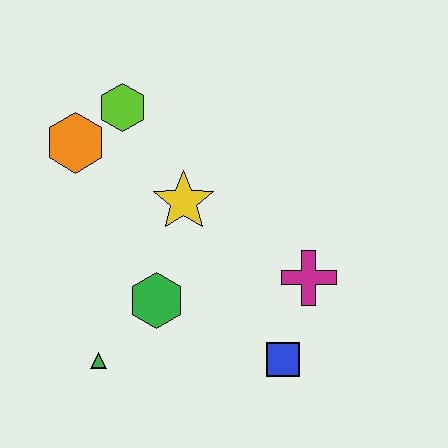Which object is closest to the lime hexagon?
The orange hexagon is closest to the lime hexagon.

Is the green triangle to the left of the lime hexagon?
Yes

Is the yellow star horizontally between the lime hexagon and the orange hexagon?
No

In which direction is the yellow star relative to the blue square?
The yellow star is above the blue square.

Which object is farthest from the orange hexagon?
The blue square is farthest from the orange hexagon.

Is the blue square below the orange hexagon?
Yes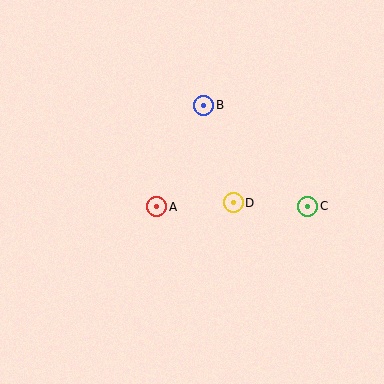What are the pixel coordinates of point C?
Point C is at (308, 207).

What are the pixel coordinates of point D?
Point D is at (233, 202).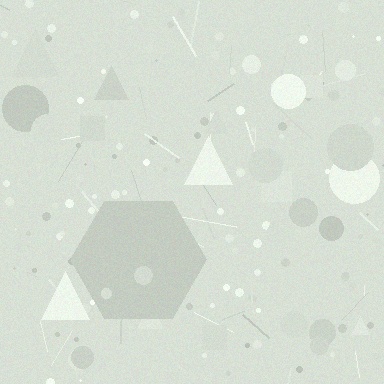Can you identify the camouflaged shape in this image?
The camouflaged shape is a hexagon.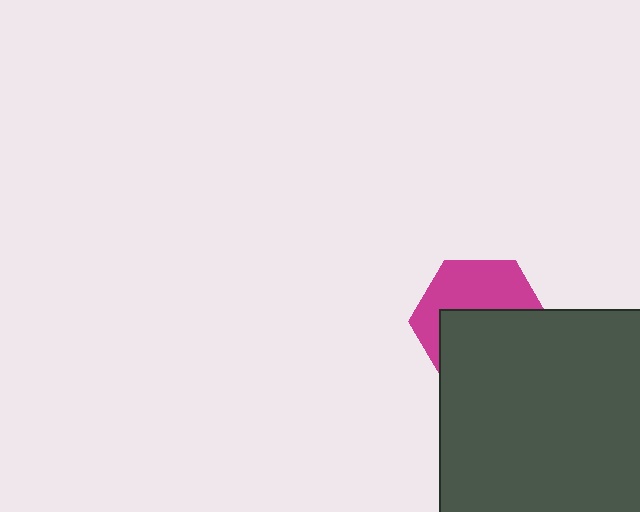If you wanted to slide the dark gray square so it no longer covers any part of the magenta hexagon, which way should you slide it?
Slide it down — that is the most direct way to separate the two shapes.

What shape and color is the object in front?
The object in front is a dark gray square.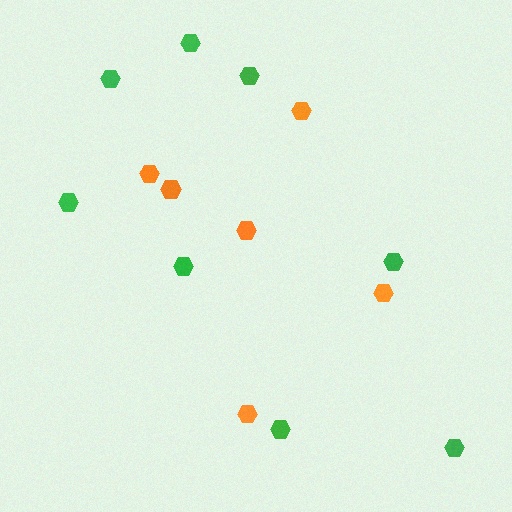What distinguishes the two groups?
There are 2 groups: one group of orange hexagons (6) and one group of green hexagons (8).